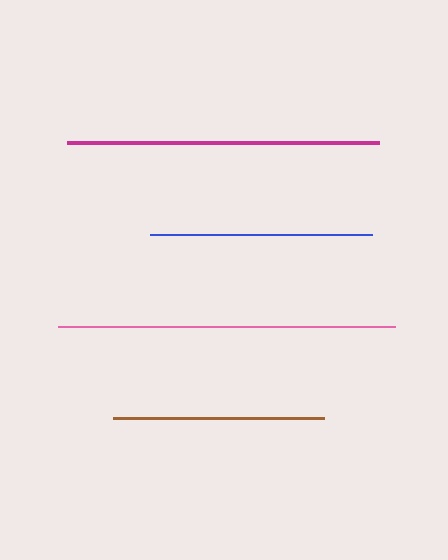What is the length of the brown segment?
The brown segment is approximately 210 pixels long.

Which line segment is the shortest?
The brown line is the shortest at approximately 210 pixels.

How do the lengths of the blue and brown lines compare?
The blue and brown lines are approximately the same length.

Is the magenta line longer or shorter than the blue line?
The magenta line is longer than the blue line.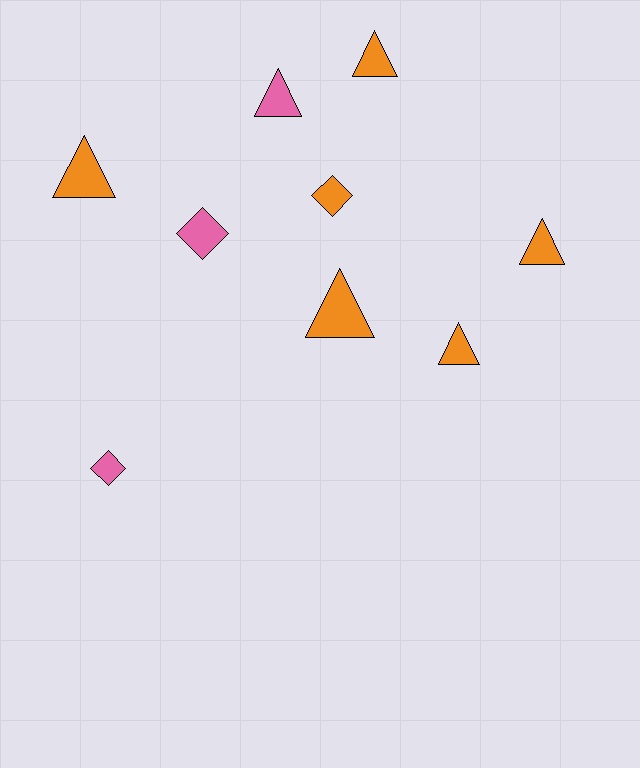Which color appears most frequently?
Orange, with 6 objects.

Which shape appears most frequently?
Triangle, with 6 objects.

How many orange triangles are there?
There are 5 orange triangles.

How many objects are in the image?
There are 9 objects.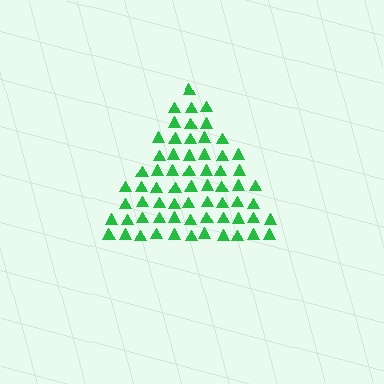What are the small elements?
The small elements are triangles.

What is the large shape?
The large shape is a triangle.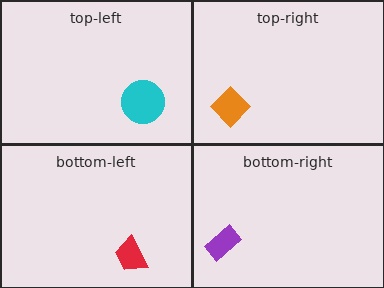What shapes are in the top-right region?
The orange diamond.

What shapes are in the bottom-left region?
The red trapezoid.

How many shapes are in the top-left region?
1.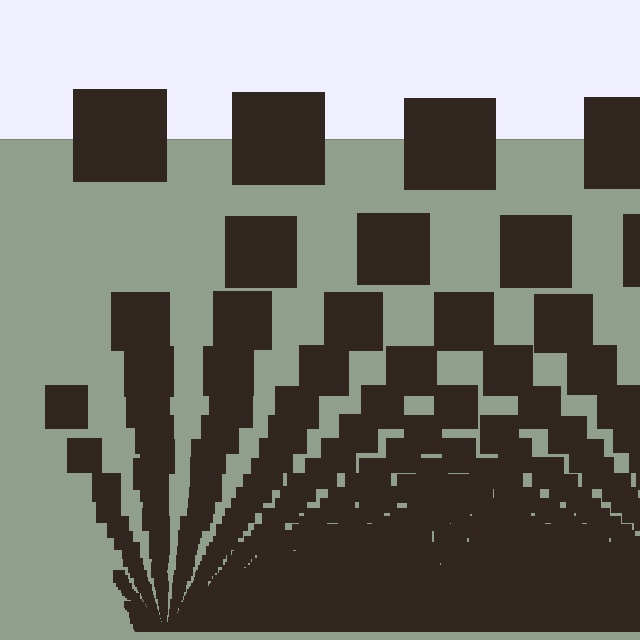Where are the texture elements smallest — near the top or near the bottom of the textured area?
Near the bottom.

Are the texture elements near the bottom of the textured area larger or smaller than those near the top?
Smaller. The gradient is inverted — elements near the bottom are smaller and denser.